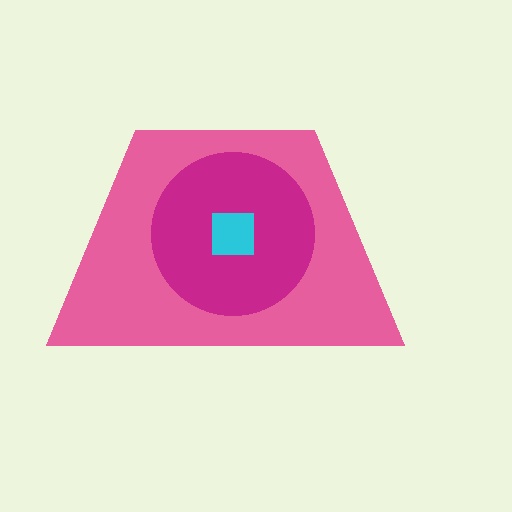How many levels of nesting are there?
3.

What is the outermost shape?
The pink trapezoid.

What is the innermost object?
The cyan square.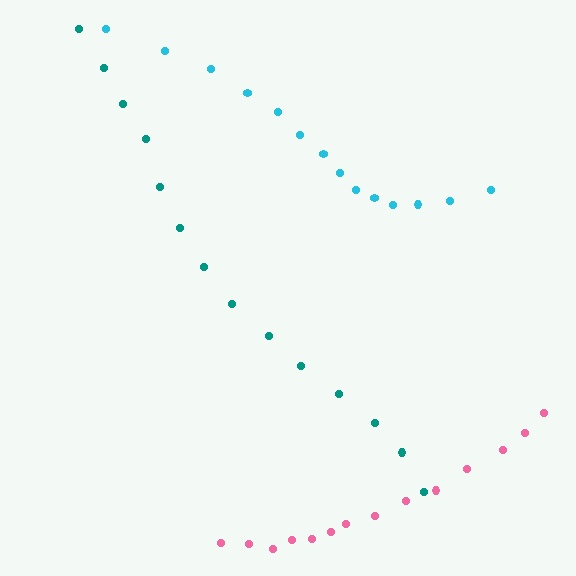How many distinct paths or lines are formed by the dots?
There are 3 distinct paths.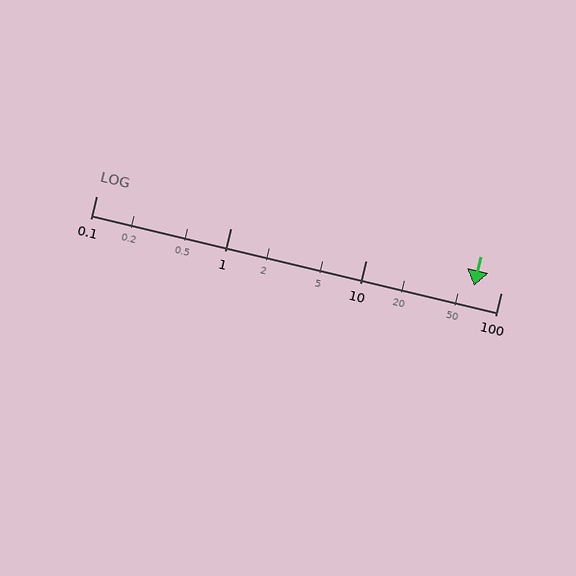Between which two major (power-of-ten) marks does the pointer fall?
The pointer is between 10 and 100.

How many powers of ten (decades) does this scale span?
The scale spans 3 decades, from 0.1 to 100.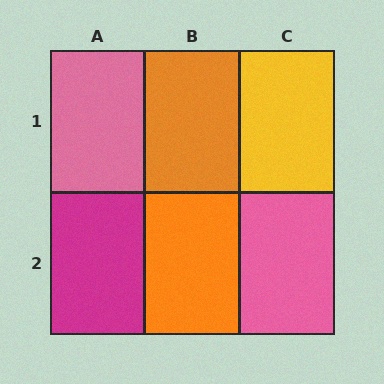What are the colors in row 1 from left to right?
Pink, orange, yellow.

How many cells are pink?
2 cells are pink.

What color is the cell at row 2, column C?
Pink.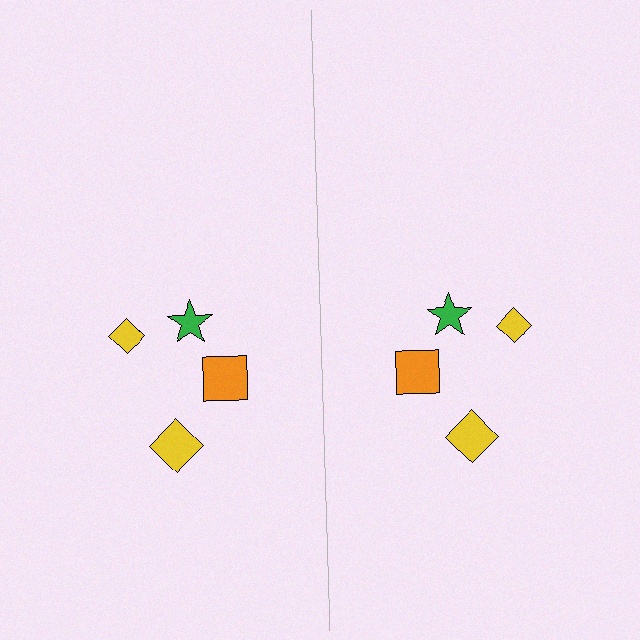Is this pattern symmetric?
Yes, this pattern has bilateral (reflection) symmetry.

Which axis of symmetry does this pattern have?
The pattern has a vertical axis of symmetry running through the center of the image.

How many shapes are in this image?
There are 8 shapes in this image.